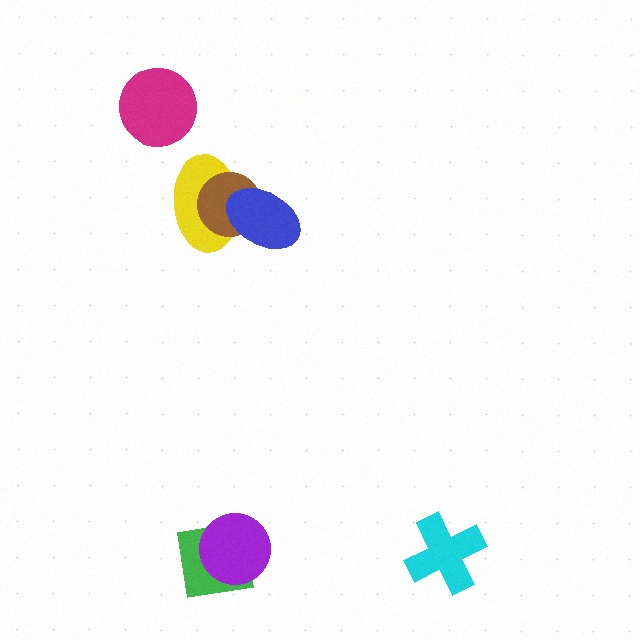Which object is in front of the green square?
The purple circle is in front of the green square.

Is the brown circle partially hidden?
Yes, it is partially covered by another shape.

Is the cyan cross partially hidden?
No, no other shape covers it.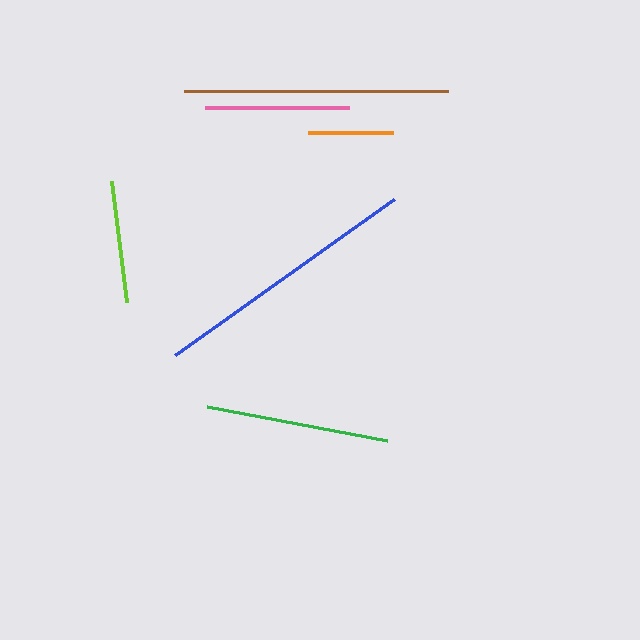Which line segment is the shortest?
The orange line is the shortest at approximately 84 pixels.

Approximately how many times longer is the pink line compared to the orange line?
The pink line is approximately 1.7 times the length of the orange line.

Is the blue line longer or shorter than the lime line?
The blue line is longer than the lime line.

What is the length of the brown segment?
The brown segment is approximately 265 pixels long.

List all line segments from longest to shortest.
From longest to shortest: blue, brown, green, pink, lime, orange.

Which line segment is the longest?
The blue line is the longest at approximately 268 pixels.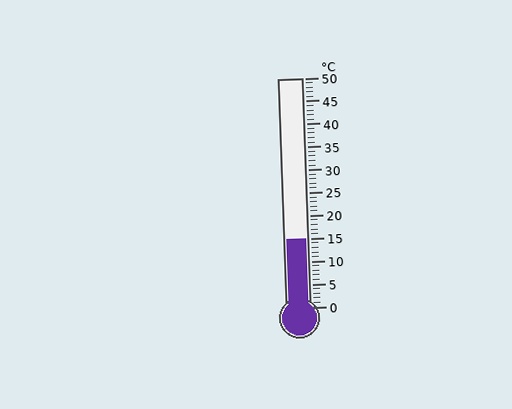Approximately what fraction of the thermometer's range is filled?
The thermometer is filled to approximately 30% of its range.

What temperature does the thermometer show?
The thermometer shows approximately 15°C.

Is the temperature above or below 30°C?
The temperature is below 30°C.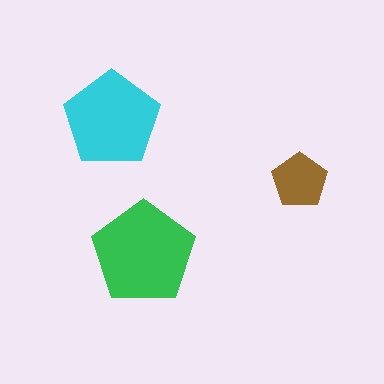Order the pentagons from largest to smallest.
the green one, the cyan one, the brown one.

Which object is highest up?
The cyan pentagon is topmost.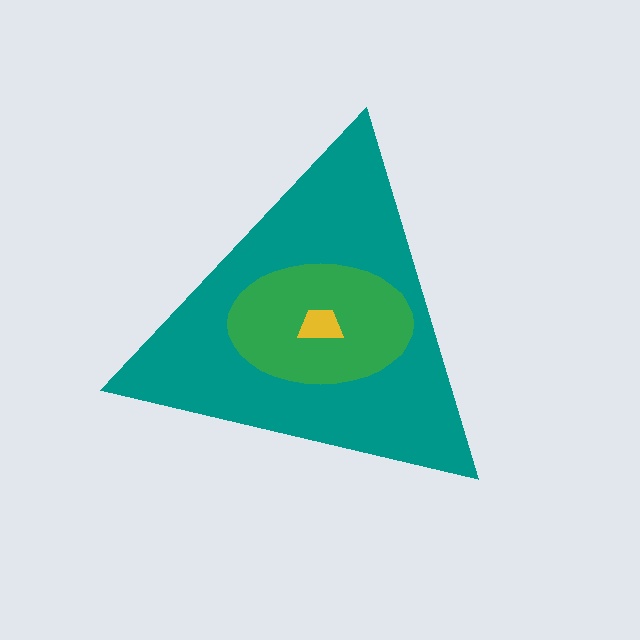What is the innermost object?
The yellow trapezoid.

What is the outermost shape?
The teal triangle.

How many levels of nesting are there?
3.